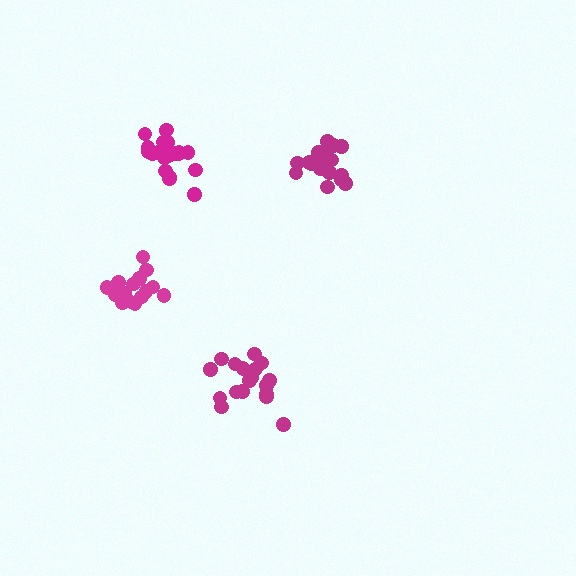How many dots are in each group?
Group 1: 16 dots, Group 2: 18 dots, Group 3: 20 dots, Group 4: 20 dots (74 total).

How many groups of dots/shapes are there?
There are 4 groups.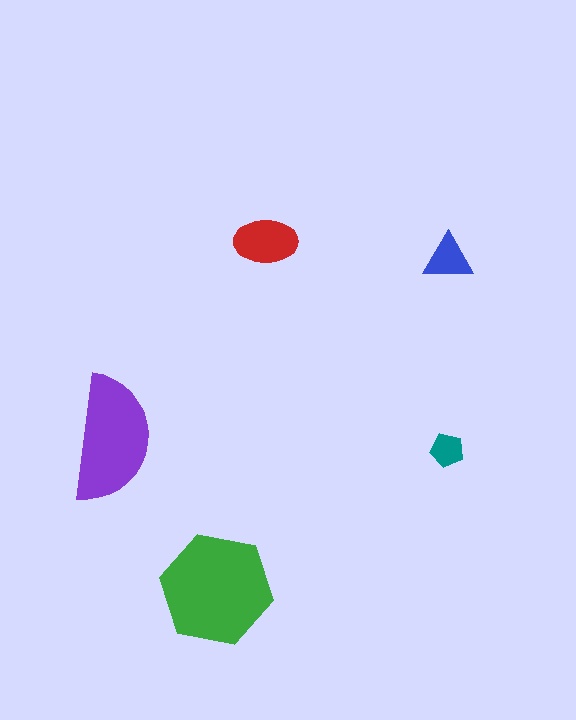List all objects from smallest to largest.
The teal pentagon, the blue triangle, the red ellipse, the purple semicircle, the green hexagon.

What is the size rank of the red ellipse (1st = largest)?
3rd.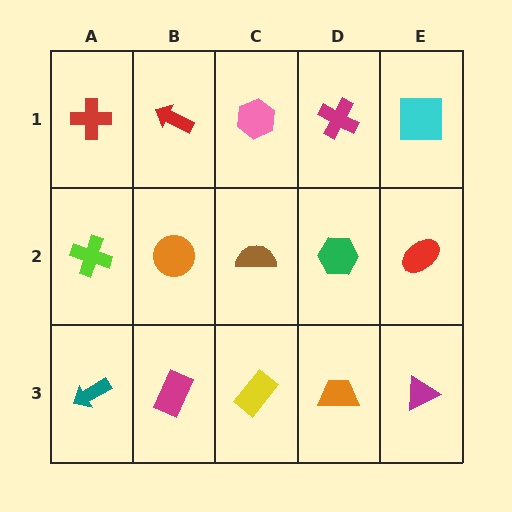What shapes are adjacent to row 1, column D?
A green hexagon (row 2, column D), a pink hexagon (row 1, column C), a cyan square (row 1, column E).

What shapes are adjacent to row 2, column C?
A pink hexagon (row 1, column C), a yellow rectangle (row 3, column C), an orange circle (row 2, column B), a green hexagon (row 2, column D).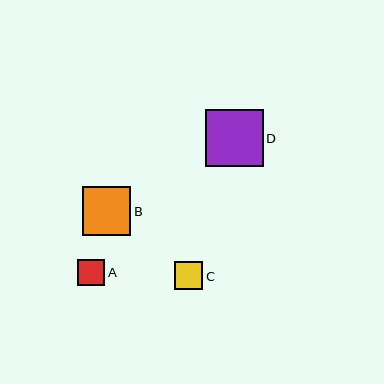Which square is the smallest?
Square A is the smallest with a size of approximately 27 pixels.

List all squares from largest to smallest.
From largest to smallest: D, B, C, A.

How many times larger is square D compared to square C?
Square D is approximately 2.0 times the size of square C.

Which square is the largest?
Square D is the largest with a size of approximately 57 pixels.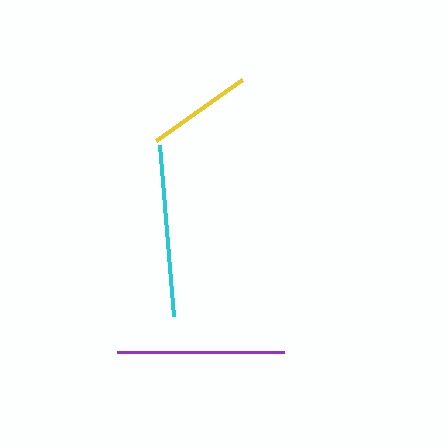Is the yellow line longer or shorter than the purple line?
The purple line is longer than the yellow line.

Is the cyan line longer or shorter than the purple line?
The cyan line is longer than the purple line.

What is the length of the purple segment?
The purple segment is approximately 167 pixels long.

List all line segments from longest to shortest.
From longest to shortest: cyan, purple, yellow.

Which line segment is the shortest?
The yellow line is the shortest at approximately 105 pixels.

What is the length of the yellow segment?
The yellow segment is approximately 105 pixels long.